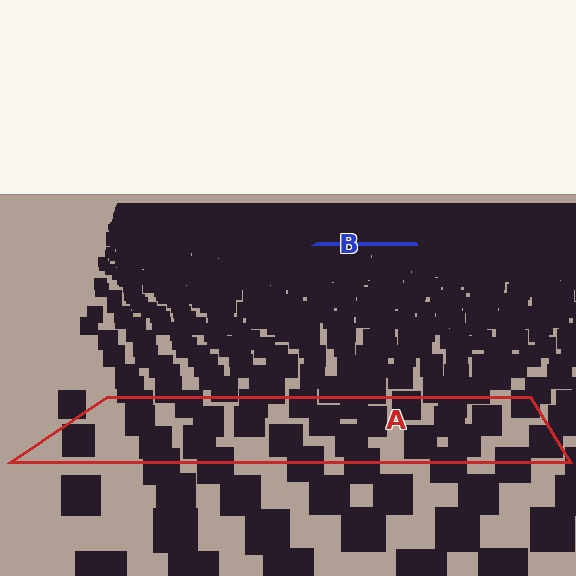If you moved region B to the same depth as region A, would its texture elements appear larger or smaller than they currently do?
They would appear larger. At a closer depth, the same texture elements are projected at a bigger on-screen size.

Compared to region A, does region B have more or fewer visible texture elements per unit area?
Region B has more texture elements per unit area — they are packed more densely because it is farther away.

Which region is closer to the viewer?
Region A is closer. The texture elements there are larger and more spread out.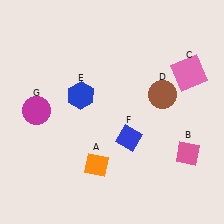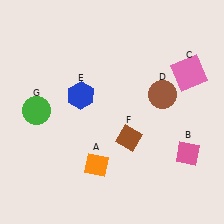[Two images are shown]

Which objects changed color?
F changed from blue to brown. G changed from magenta to green.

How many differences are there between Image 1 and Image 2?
There are 2 differences between the two images.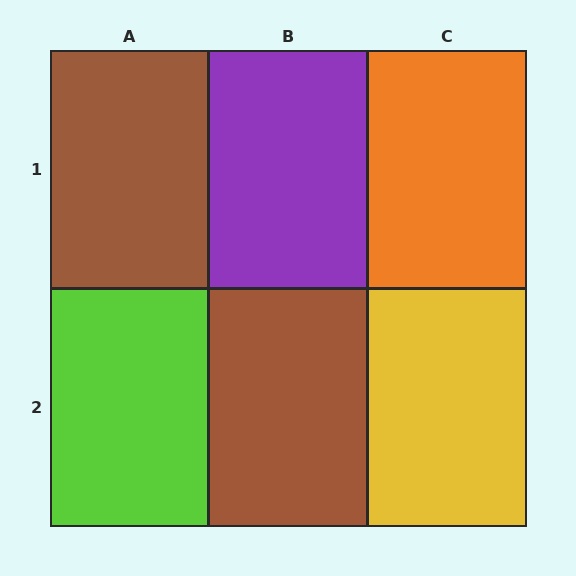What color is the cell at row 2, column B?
Brown.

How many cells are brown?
2 cells are brown.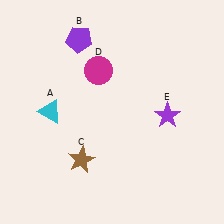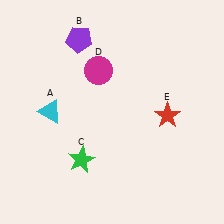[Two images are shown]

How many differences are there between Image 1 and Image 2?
There are 2 differences between the two images.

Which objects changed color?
C changed from brown to green. E changed from purple to red.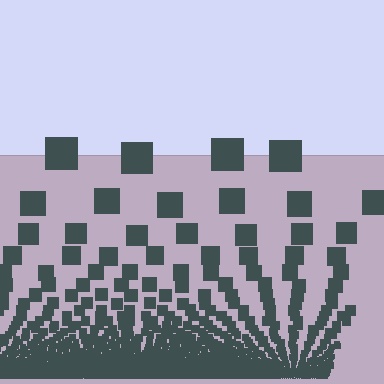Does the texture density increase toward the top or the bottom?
Density increases toward the bottom.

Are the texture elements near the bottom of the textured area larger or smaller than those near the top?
Smaller. The gradient is inverted — elements near the bottom are smaller and denser.